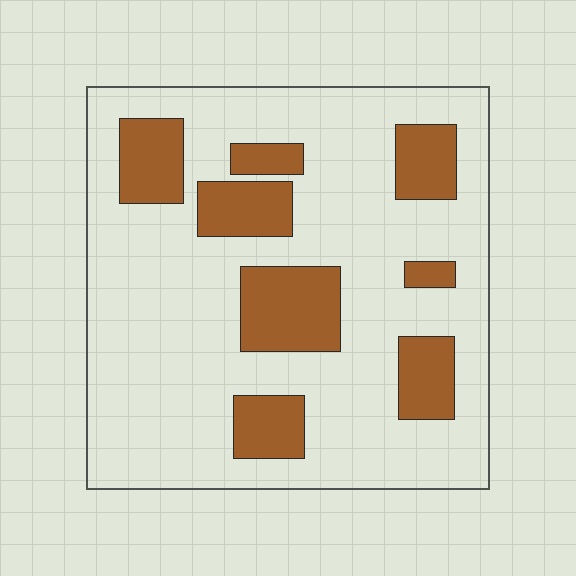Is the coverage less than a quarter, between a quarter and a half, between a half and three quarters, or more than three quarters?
Less than a quarter.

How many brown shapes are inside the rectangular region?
8.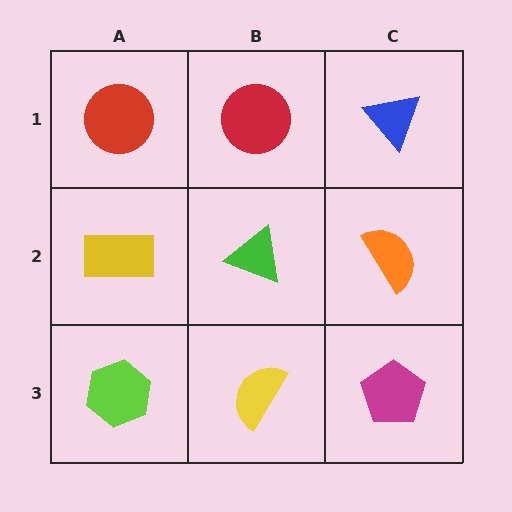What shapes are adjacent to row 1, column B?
A green triangle (row 2, column B), a red circle (row 1, column A), a blue triangle (row 1, column C).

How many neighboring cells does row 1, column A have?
2.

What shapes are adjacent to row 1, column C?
An orange semicircle (row 2, column C), a red circle (row 1, column B).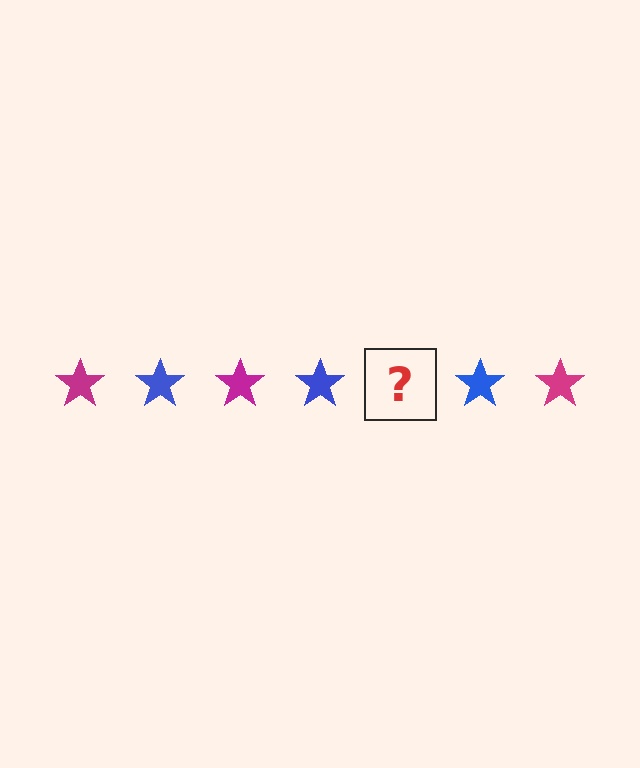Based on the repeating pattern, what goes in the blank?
The blank should be a magenta star.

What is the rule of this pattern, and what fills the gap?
The rule is that the pattern cycles through magenta, blue stars. The gap should be filled with a magenta star.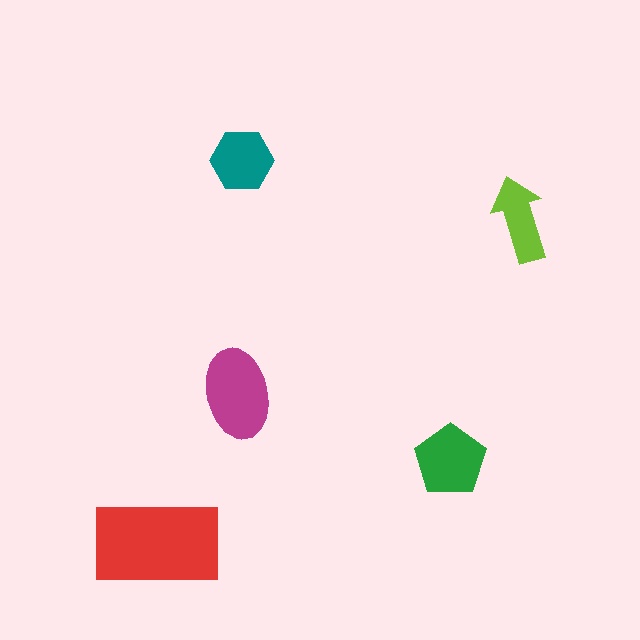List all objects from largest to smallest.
The red rectangle, the magenta ellipse, the green pentagon, the teal hexagon, the lime arrow.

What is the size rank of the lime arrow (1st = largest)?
5th.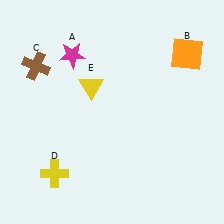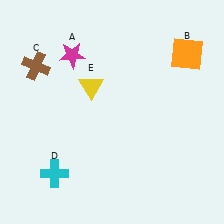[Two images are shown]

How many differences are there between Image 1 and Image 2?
There is 1 difference between the two images.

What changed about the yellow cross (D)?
In Image 1, D is yellow. In Image 2, it changed to cyan.